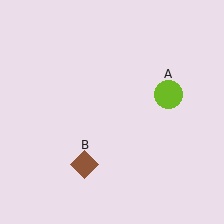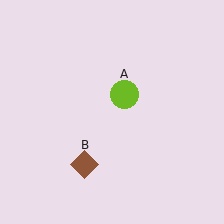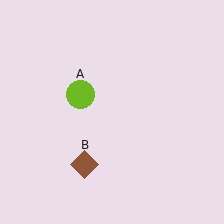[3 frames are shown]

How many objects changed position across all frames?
1 object changed position: lime circle (object A).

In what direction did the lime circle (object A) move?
The lime circle (object A) moved left.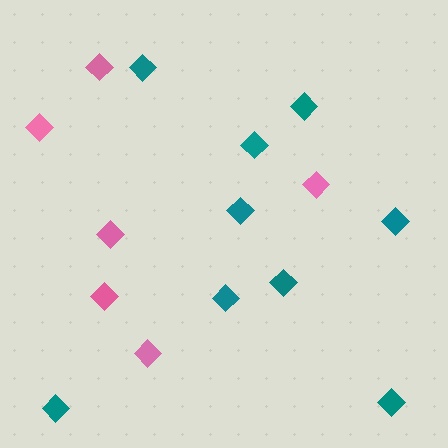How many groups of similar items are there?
There are 2 groups: one group of teal diamonds (9) and one group of pink diamonds (6).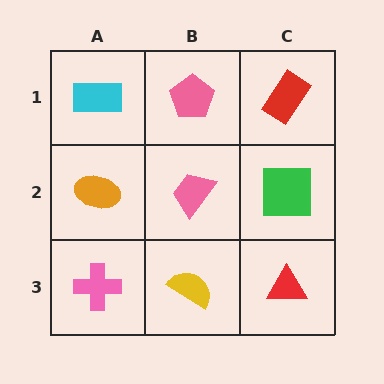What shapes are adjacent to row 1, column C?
A green square (row 2, column C), a pink pentagon (row 1, column B).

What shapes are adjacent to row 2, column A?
A cyan rectangle (row 1, column A), a pink cross (row 3, column A), a pink trapezoid (row 2, column B).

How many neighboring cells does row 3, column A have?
2.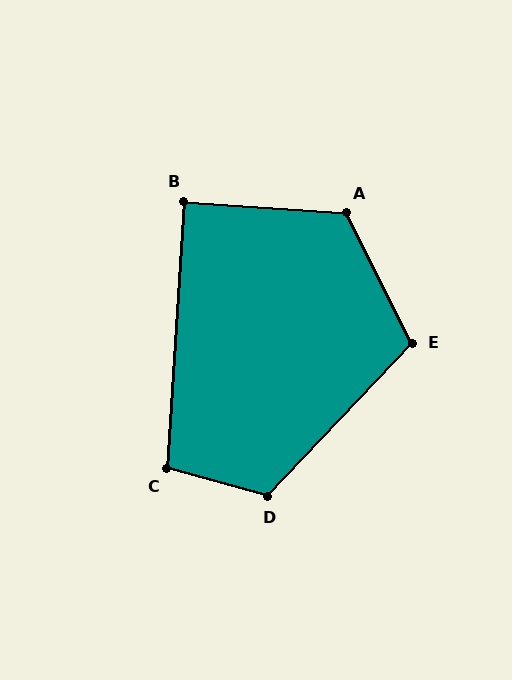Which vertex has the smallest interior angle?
B, at approximately 90 degrees.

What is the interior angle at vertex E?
Approximately 110 degrees (obtuse).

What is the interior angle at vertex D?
Approximately 118 degrees (obtuse).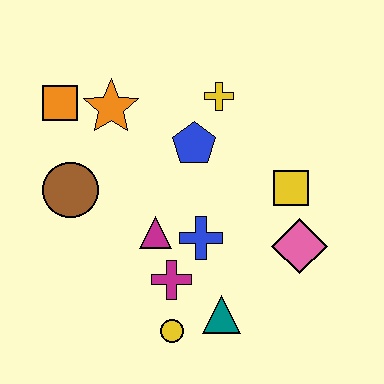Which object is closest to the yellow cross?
The blue pentagon is closest to the yellow cross.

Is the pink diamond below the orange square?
Yes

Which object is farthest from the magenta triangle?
The orange square is farthest from the magenta triangle.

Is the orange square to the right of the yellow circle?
No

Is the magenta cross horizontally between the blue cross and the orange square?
Yes